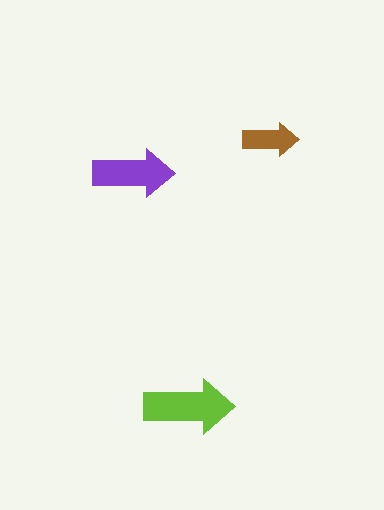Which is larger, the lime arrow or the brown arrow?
The lime one.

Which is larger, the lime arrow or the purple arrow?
The lime one.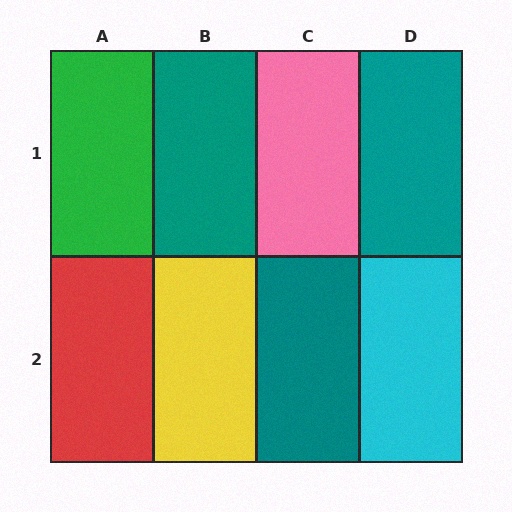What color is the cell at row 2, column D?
Cyan.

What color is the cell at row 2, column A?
Red.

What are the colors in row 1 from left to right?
Green, teal, pink, teal.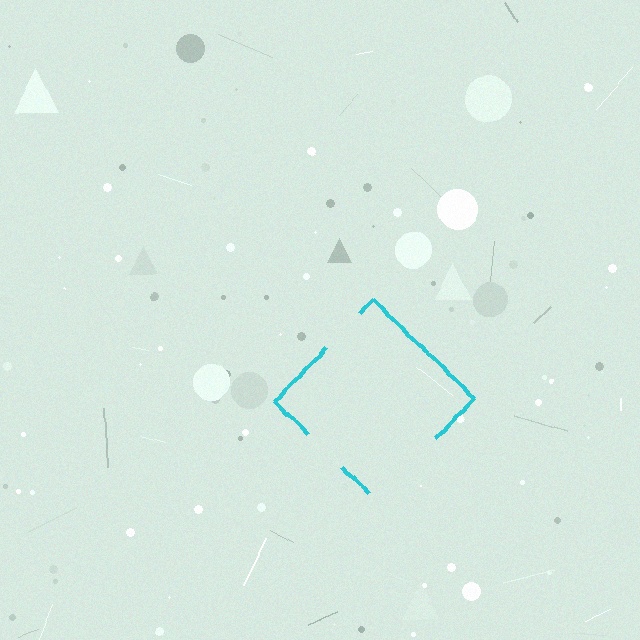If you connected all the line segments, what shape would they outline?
They would outline a diamond.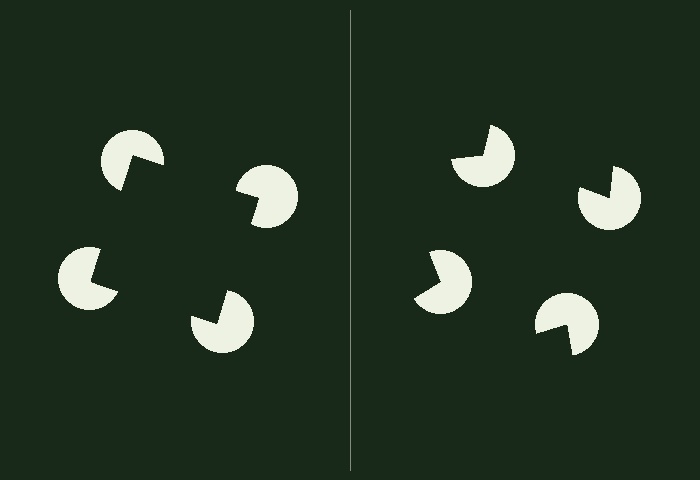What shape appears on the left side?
An illusory square.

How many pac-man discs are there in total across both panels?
8 — 4 on each side.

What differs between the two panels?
The pac-man discs are positioned identically on both sides; only the wedge orientations differ. On the left they align to a square; on the right they are misaligned.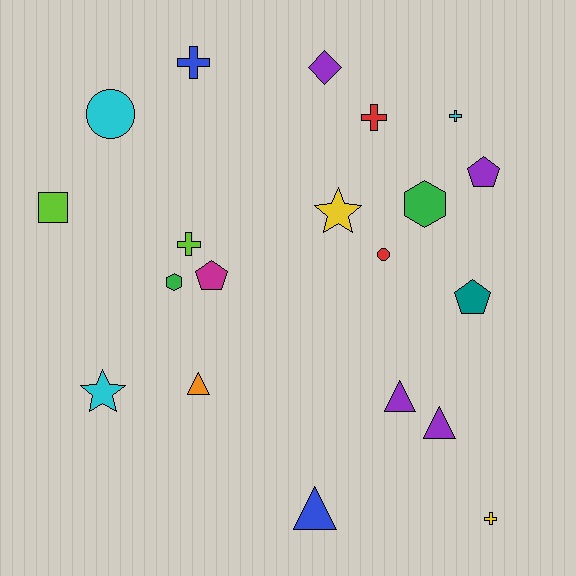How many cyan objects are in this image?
There are 3 cyan objects.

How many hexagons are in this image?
There are 2 hexagons.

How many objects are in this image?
There are 20 objects.